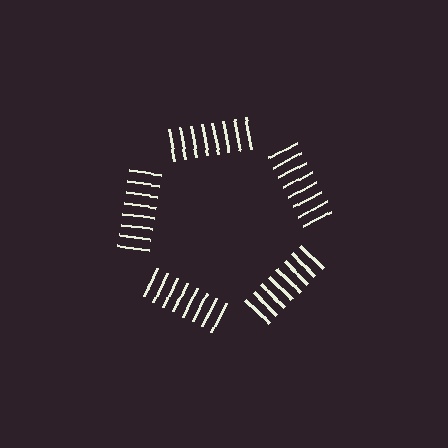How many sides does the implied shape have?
5 sides — the line-ends trace a pentagon.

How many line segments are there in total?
40 — 8 along each of the 5 edges.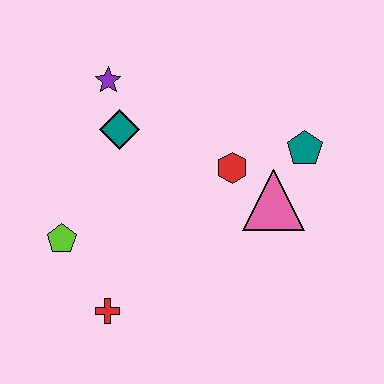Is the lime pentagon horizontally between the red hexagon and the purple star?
No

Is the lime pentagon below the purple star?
Yes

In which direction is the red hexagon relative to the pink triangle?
The red hexagon is to the left of the pink triangle.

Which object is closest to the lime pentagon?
The red cross is closest to the lime pentagon.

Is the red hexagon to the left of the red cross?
No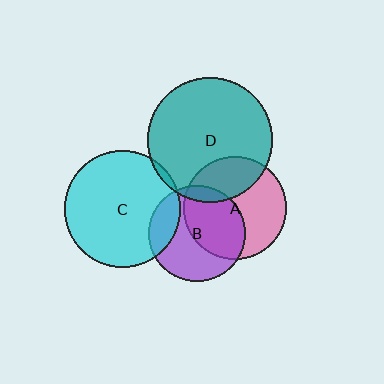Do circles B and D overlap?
Yes.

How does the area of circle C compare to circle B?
Approximately 1.5 times.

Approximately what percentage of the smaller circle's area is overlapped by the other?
Approximately 10%.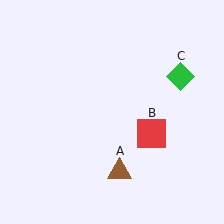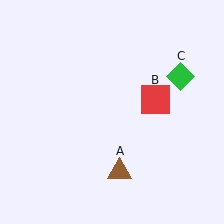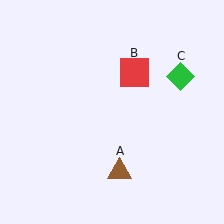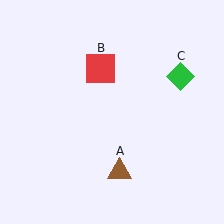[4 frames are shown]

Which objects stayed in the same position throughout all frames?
Brown triangle (object A) and green diamond (object C) remained stationary.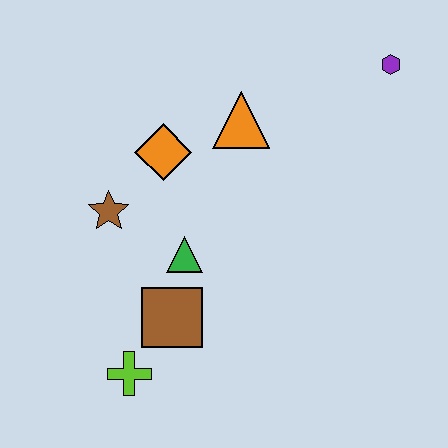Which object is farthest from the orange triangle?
The lime cross is farthest from the orange triangle.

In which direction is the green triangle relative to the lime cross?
The green triangle is above the lime cross.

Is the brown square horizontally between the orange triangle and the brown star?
Yes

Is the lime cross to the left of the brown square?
Yes